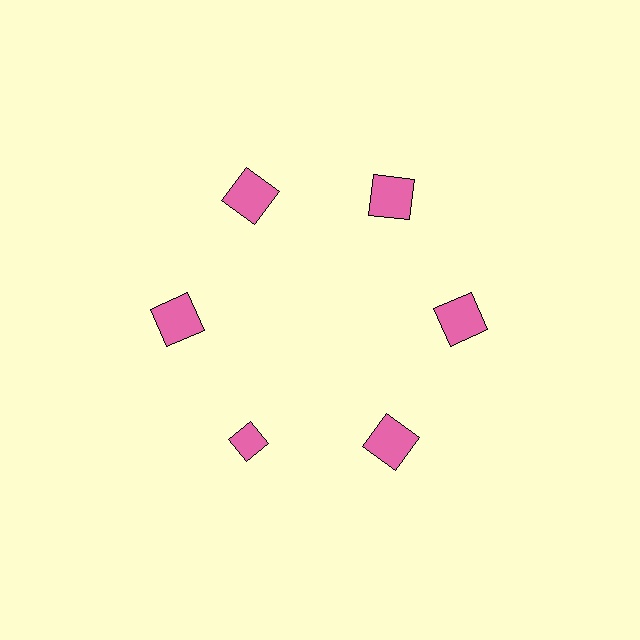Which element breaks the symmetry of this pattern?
The pink diamond at roughly the 7 o'clock position breaks the symmetry. All other shapes are pink squares.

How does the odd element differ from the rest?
It has a different shape: diamond instead of square.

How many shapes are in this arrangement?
There are 6 shapes arranged in a ring pattern.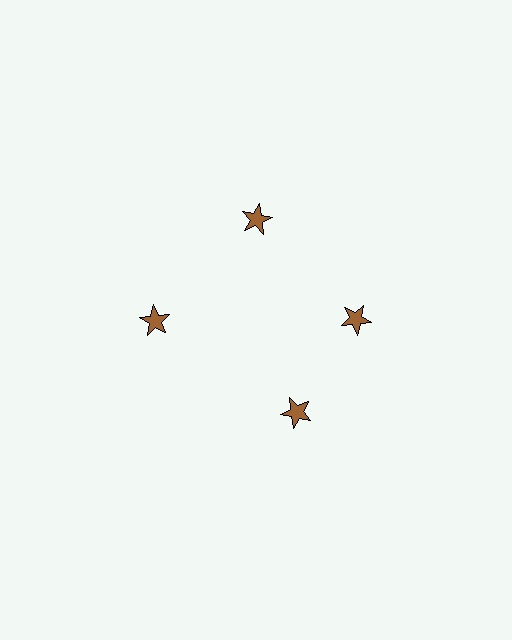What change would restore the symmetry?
The symmetry would be restored by rotating it back into even spacing with its neighbors so that all 4 stars sit at equal angles and equal distance from the center.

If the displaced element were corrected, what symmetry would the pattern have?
It would have 4-fold rotational symmetry — the pattern would map onto itself every 90 degrees.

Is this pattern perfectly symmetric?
No. The 4 brown stars are arranged in a ring, but one element near the 6 o'clock position is rotated out of alignment along the ring, breaking the 4-fold rotational symmetry.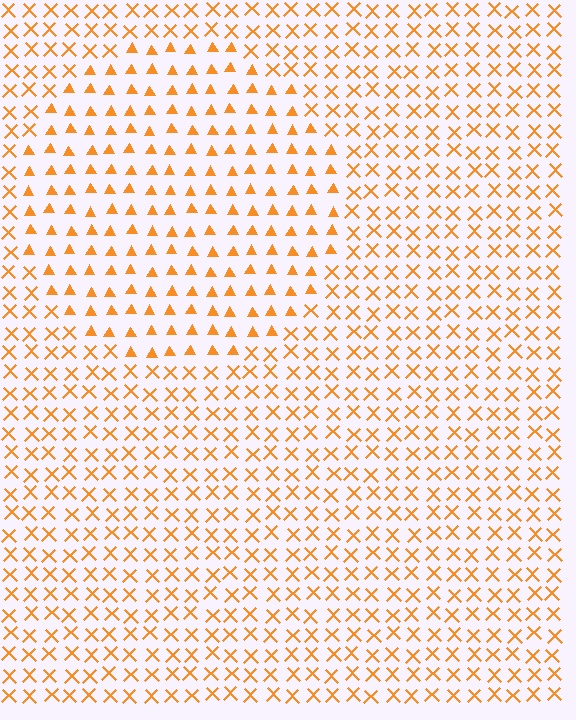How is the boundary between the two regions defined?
The boundary is defined by a change in element shape: triangles inside vs. X marks outside. All elements share the same color and spacing.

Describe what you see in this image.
The image is filled with small orange elements arranged in a uniform grid. A circle-shaped region contains triangles, while the surrounding area contains X marks. The boundary is defined purely by the change in element shape.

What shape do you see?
I see a circle.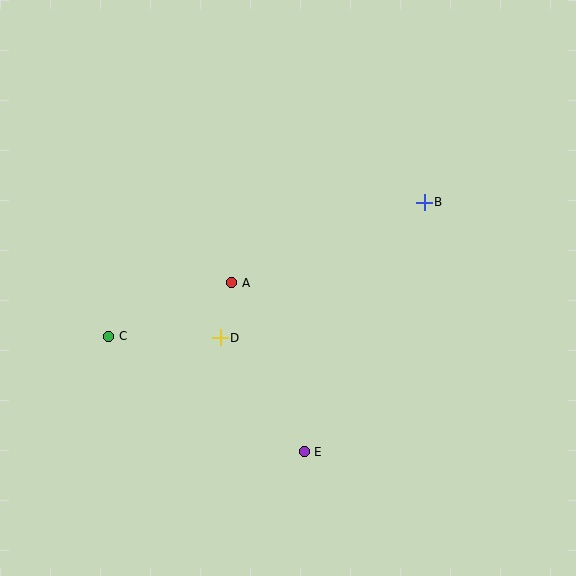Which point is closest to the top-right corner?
Point B is closest to the top-right corner.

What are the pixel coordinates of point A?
Point A is at (232, 283).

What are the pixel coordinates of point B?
Point B is at (424, 202).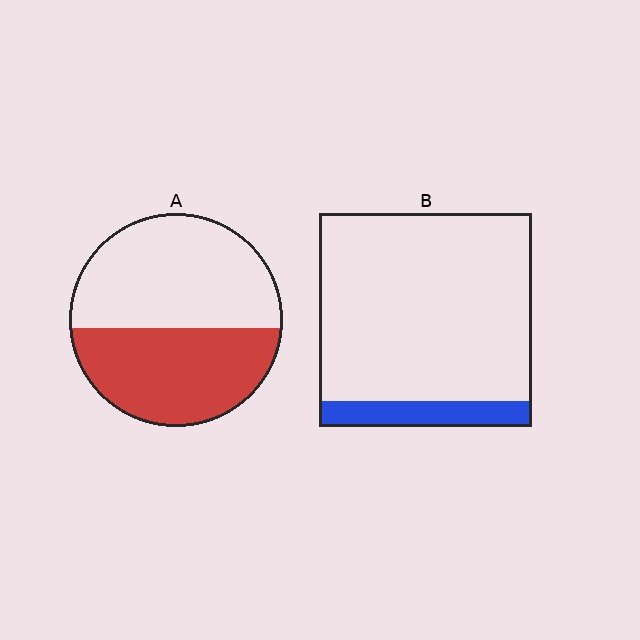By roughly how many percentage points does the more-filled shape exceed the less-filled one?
By roughly 35 percentage points (A over B).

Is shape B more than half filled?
No.